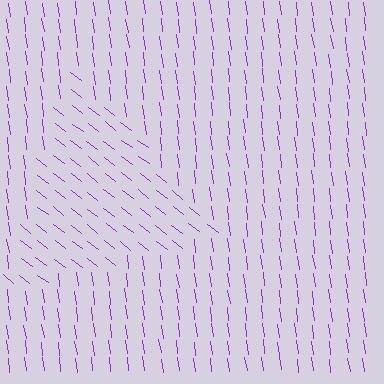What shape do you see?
I see a triangle.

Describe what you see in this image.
The image is filled with small purple line segments. A triangle region in the image has lines oriented differently from the surrounding lines, creating a visible texture boundary.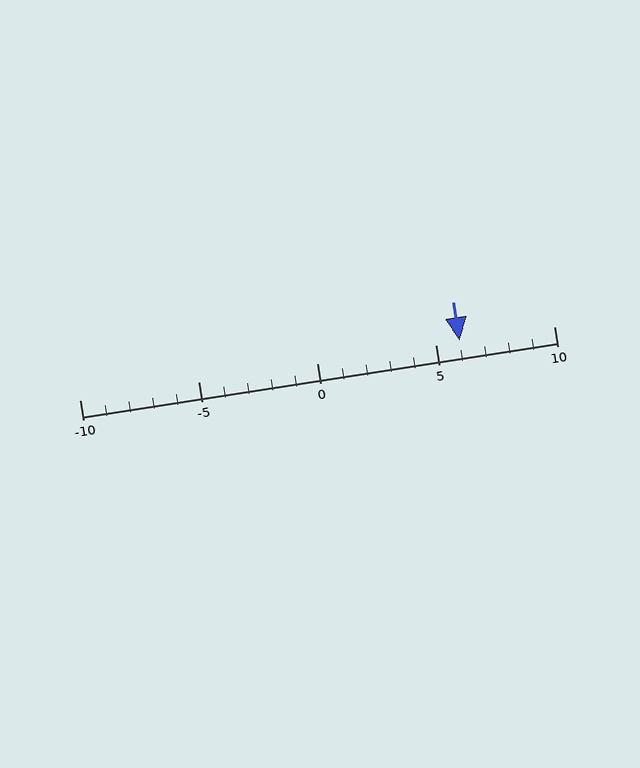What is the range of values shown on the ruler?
The ruler shows values from -10 to 10.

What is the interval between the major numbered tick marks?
The major tick marks are spaced 5 units apart.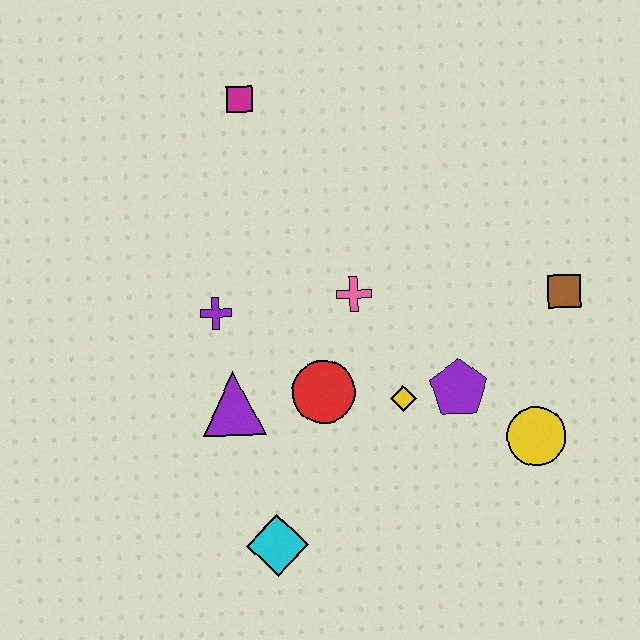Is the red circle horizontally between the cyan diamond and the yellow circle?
Yes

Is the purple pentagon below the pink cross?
Yes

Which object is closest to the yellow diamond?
The purple pentagon is closest to the yellow diamond.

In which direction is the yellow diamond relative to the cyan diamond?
The yellow diamond is above the cyan diamond.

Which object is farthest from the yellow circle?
The magenta square is farthest from the yellow circle.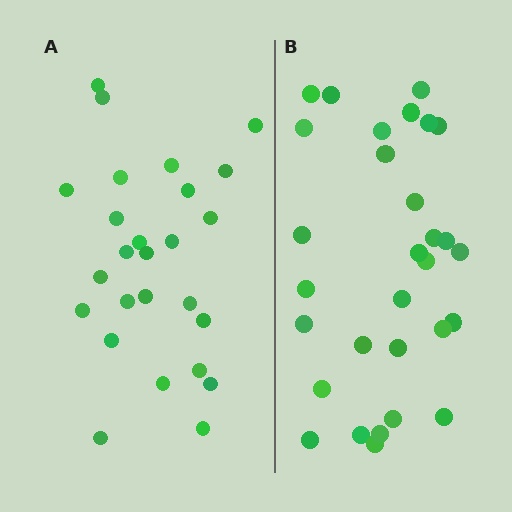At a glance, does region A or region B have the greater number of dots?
Region B (the right region) has more dots.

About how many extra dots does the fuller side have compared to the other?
Region B has about 4 more dots than region A.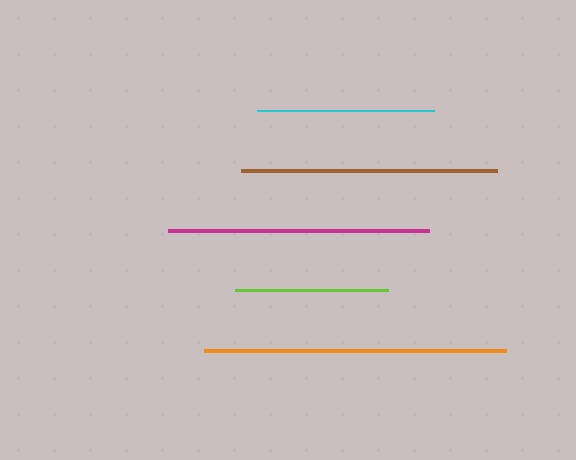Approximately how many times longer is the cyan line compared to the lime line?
The cyan line is approximately 1.2 times the length of the lime line.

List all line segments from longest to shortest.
From longest to shortest: orange, magenta, brown, cyan, lime.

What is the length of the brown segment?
The brown segment is approximately 256 pixels long.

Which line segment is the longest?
The orange line is the longest at approximately 302 pixels.